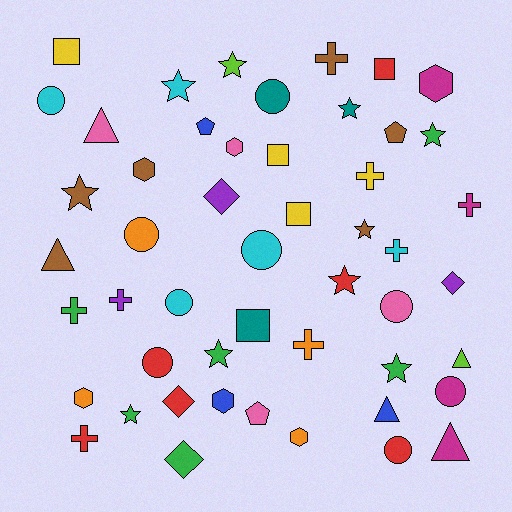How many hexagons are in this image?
There are 6 hexagons.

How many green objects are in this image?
There are 6 green objects.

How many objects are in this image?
There are 50 objects.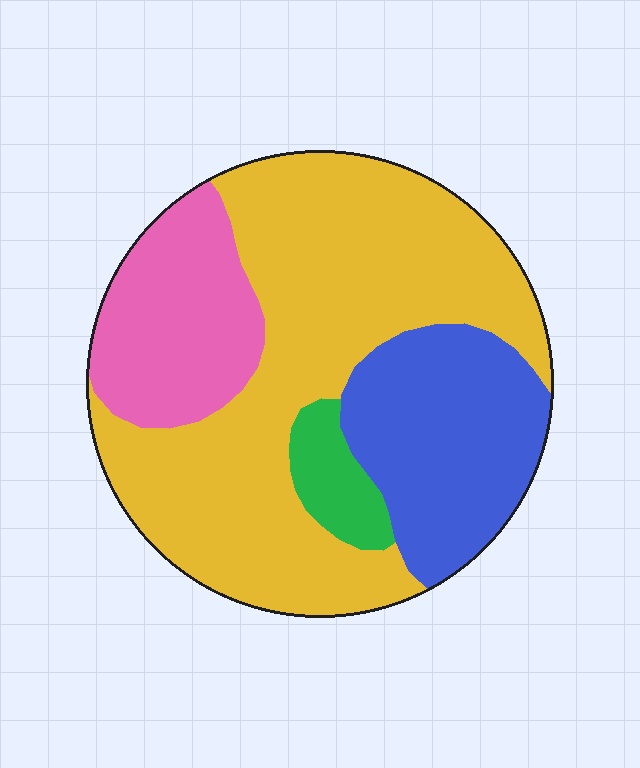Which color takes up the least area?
Green, at roughly 5%.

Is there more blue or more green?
Blue.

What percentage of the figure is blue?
Blue takes up about one fifth (1/5) of the figure.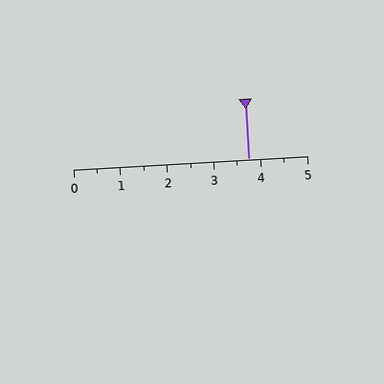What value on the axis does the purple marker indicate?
The marker indicates approximately 3.8.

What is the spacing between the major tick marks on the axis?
The major ticks are spaced 1 apart.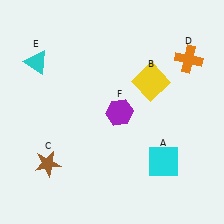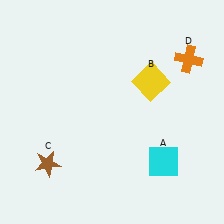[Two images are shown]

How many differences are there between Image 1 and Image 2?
There are 2 differences between the two images.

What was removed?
The cyan triangle (E), the purple hexagon (F) were removed in Image 2.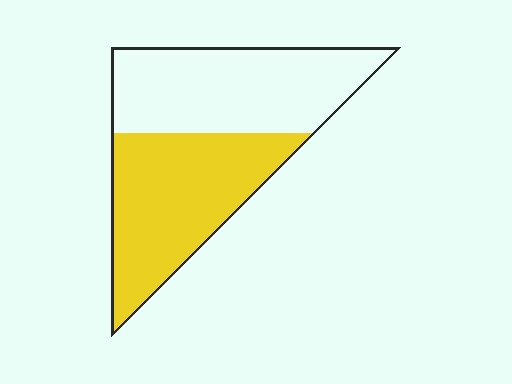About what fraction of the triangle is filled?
About one half (1/2).